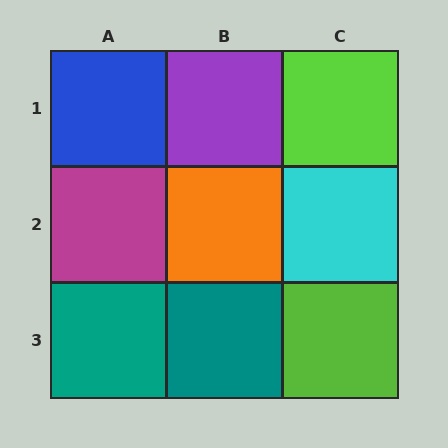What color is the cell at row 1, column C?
Lime.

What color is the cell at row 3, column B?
Teal.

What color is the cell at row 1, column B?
Purple.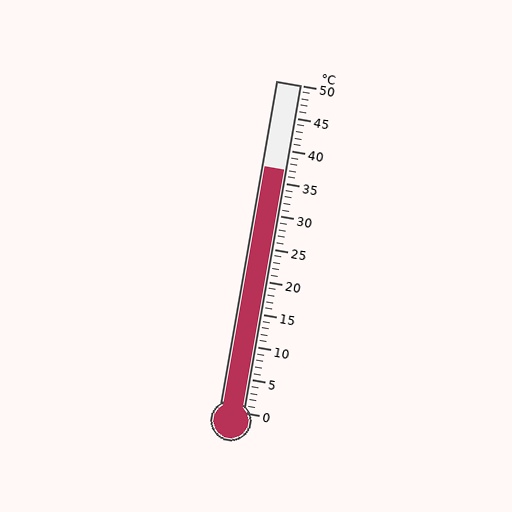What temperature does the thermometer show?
The thermometer shows approximately 37°C.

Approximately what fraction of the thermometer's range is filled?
The thermometer is filled to approximately 75% of its range.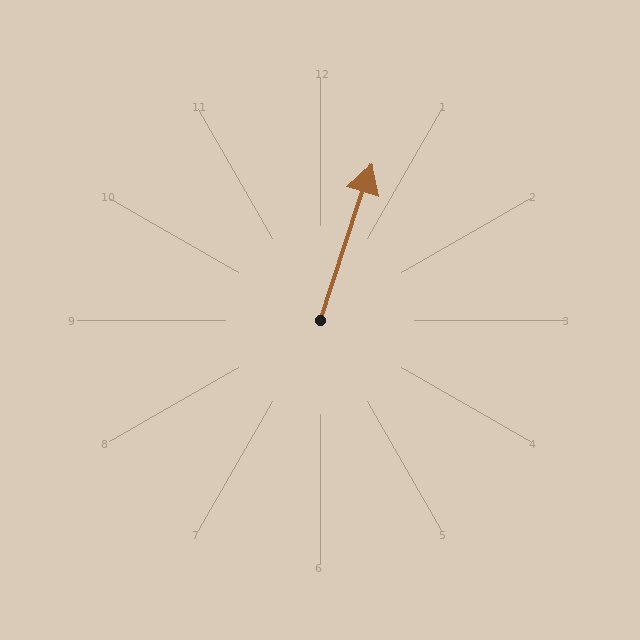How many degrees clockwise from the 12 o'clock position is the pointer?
Approximately 18 degrees.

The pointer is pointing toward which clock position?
Roughly 1 o'clock.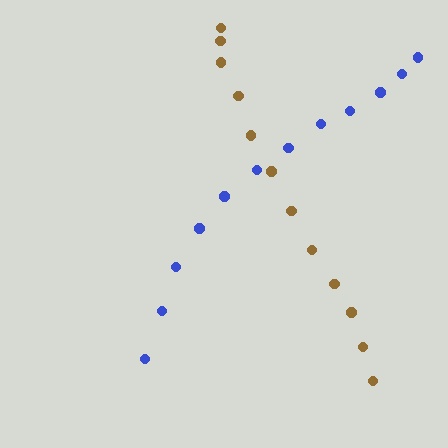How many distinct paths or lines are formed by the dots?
There are 2 distinct paths.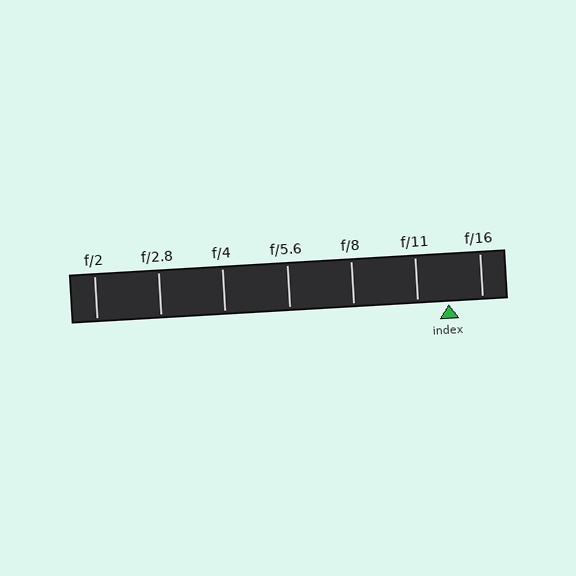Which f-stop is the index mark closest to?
The index mark is closest to f/11.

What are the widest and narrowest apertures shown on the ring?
The widest aperture shown is f/2 and the narrowest is f/16.